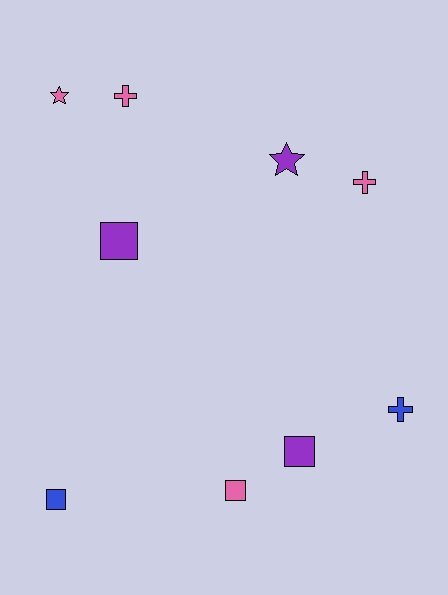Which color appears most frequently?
Pink, with 4 objects.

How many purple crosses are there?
There are no purple crosses.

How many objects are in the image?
There are 9 objects.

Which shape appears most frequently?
Square, with 4 objects.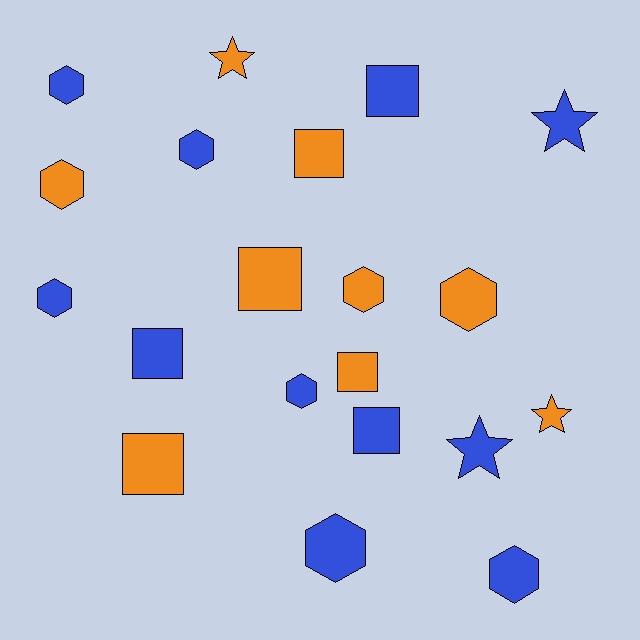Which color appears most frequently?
Blue, with 11 objects.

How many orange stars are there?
There are 2 orange stars.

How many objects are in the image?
There are 20 objects.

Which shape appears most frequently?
Hexagon, with 9 objects.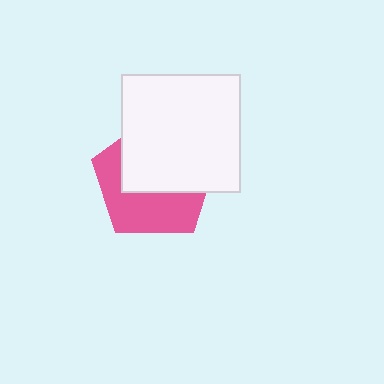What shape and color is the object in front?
The object in front is a white square.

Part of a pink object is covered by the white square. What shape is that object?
It is a pentagon.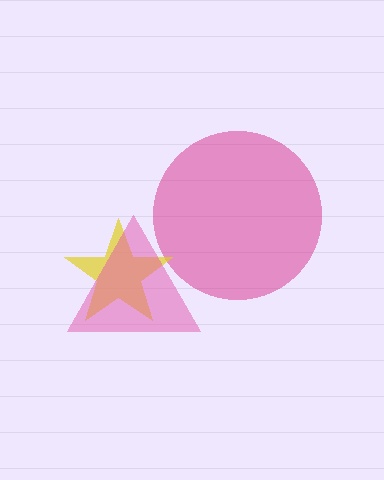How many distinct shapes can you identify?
There are 3 distinct shapes: a magenta circle, a yellow star, a pink triangle.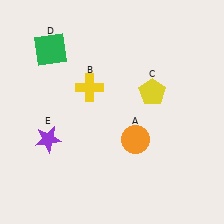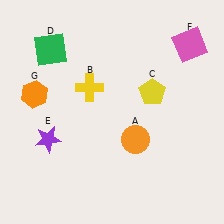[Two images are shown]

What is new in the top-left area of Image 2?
An orange hexagon (G) was added in the top-left area of Image 2.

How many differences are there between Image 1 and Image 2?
There are 2 differences between the two images.